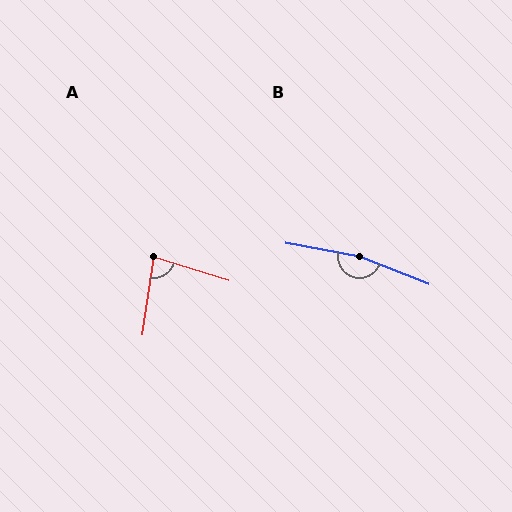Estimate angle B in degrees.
Approximately 169 degrees.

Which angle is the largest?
B, at approximately 169 degrees.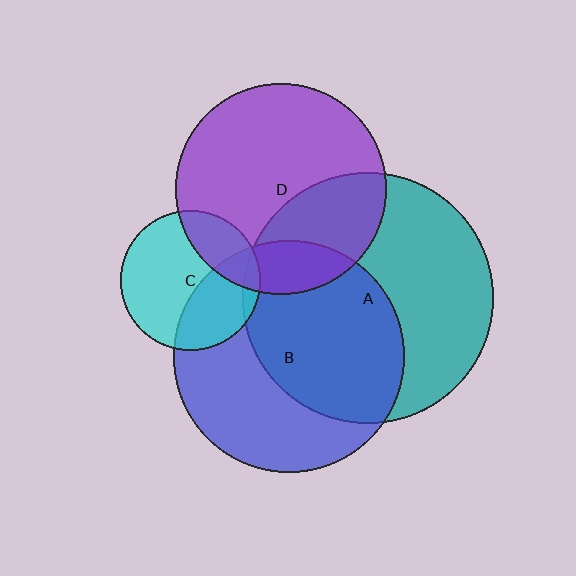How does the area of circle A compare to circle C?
Approximately 3.2 times.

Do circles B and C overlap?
Yes.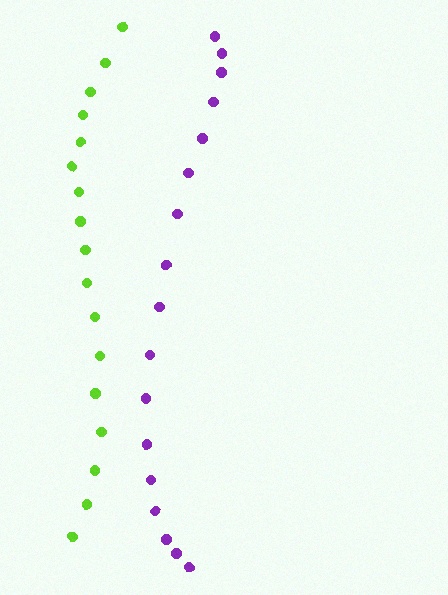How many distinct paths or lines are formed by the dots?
There are 2 distinct paths.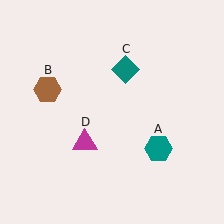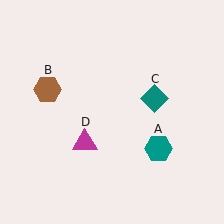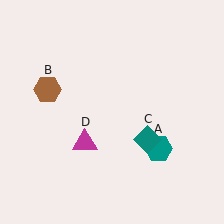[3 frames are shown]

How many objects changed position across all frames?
1 object changed position: teal diamond (object C).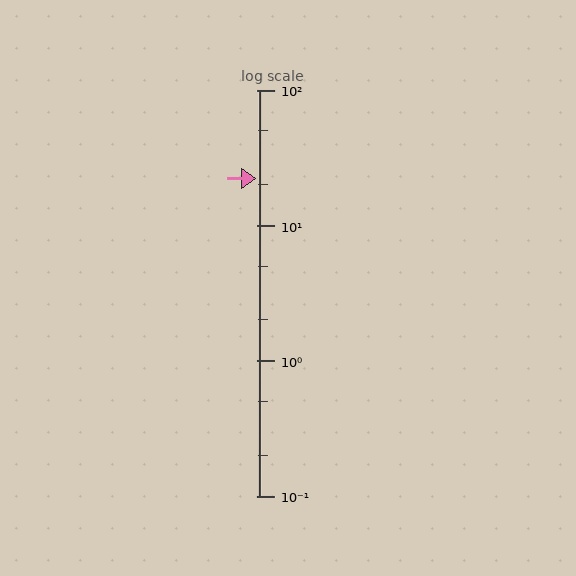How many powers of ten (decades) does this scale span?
The scale spans 3 decades, from 0.1 to 100.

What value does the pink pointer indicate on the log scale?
The pointer indicates approximately 22.